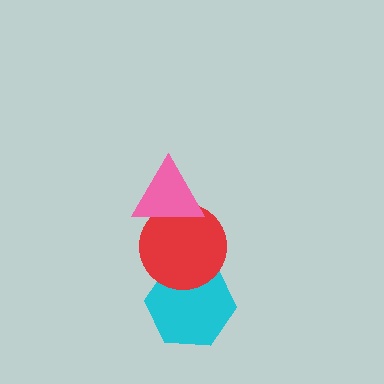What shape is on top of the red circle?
The pink triangle is on top of the red circle.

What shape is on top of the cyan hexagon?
The red circle is on top of the cyan hexagon.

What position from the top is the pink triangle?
The pink triangle is 1st from the top.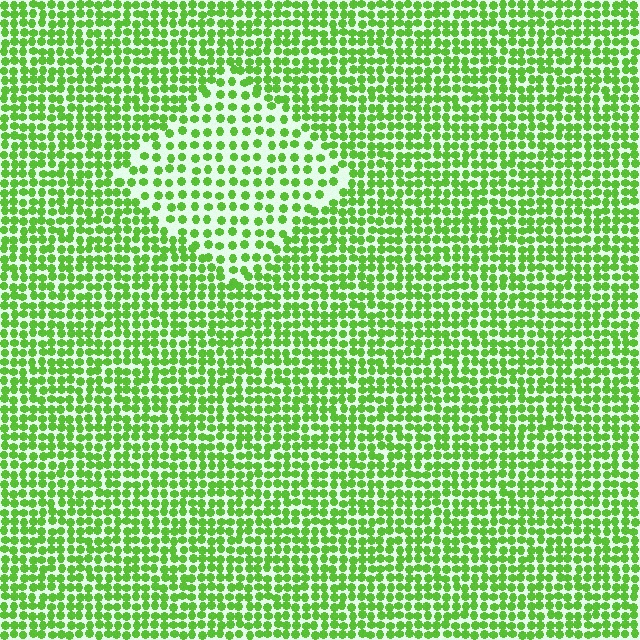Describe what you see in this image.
The image contains small lime elements arranged at two different densities. A diamond-shaped region is visible where the elements are less densely packed than the surrounding area.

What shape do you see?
I see a diamond.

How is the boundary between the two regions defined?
The boundary is defined by a change in element density (approximately 1.8x ratio). All elements are the same color, size, and shape.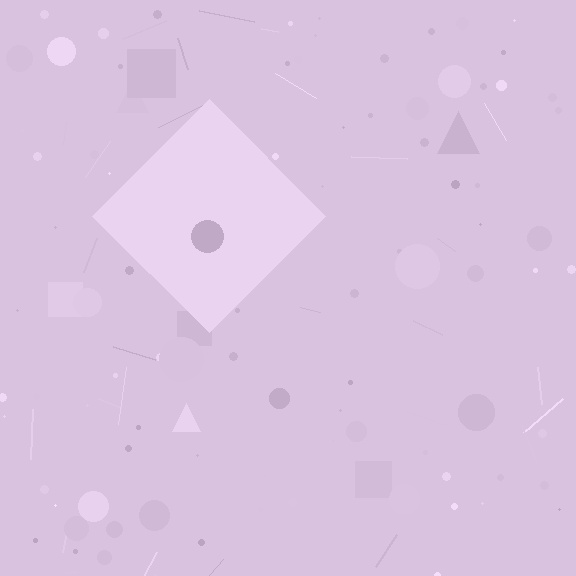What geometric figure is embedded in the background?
A diamond is embedded in the background.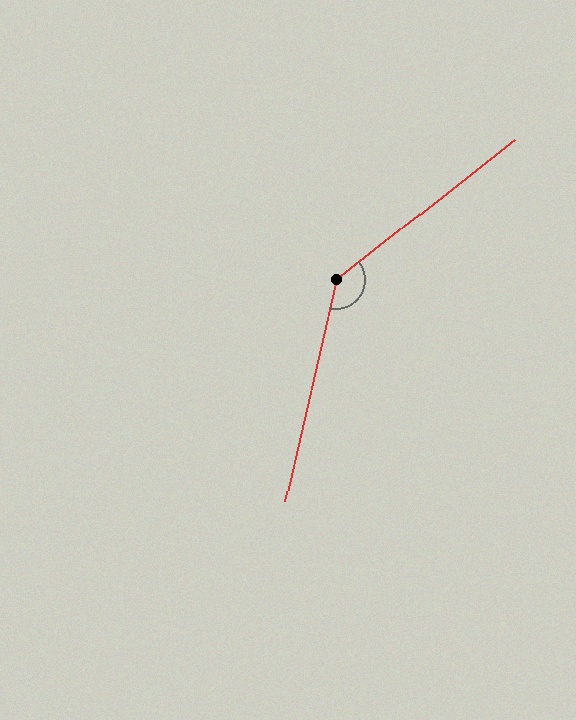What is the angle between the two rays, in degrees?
Approximately 141 degrees.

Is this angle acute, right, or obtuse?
It is obtuse.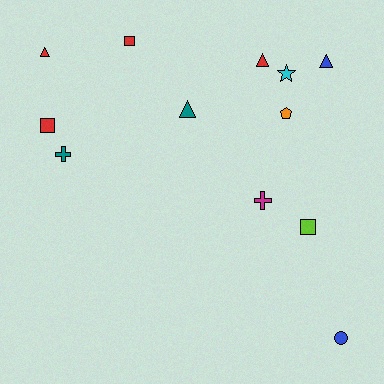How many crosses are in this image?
There are 2 crosses.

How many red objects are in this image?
There are 4 red objects.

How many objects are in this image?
There are 12 objects.